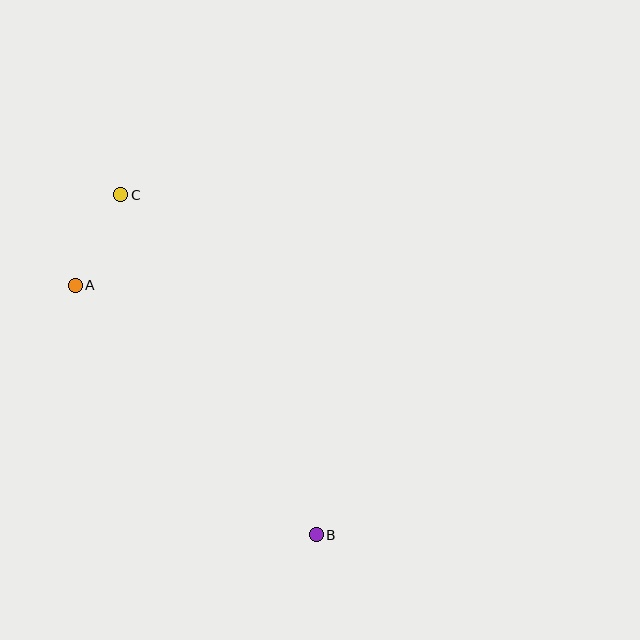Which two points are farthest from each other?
Points B and C are farthest from each other.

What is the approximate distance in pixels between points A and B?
The distance between A and B is approximately 347 pixels.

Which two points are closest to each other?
Points A and C are closest to each other.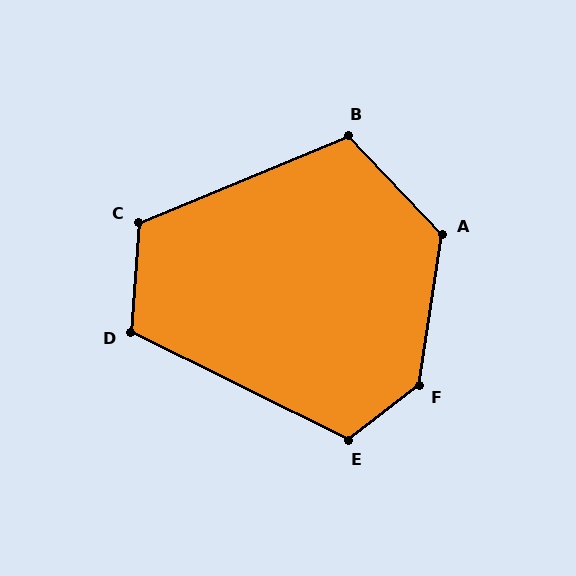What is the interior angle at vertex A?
Approximately 128 degrees (obtuse).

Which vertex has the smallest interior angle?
B, at approximately 111 degrees.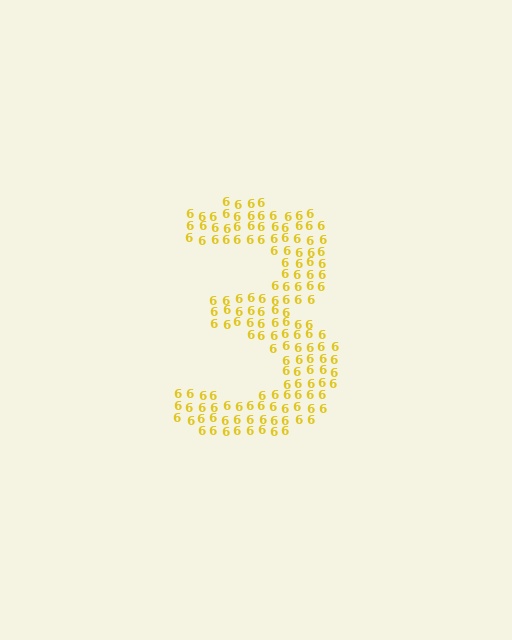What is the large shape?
The large shape is the digit 3.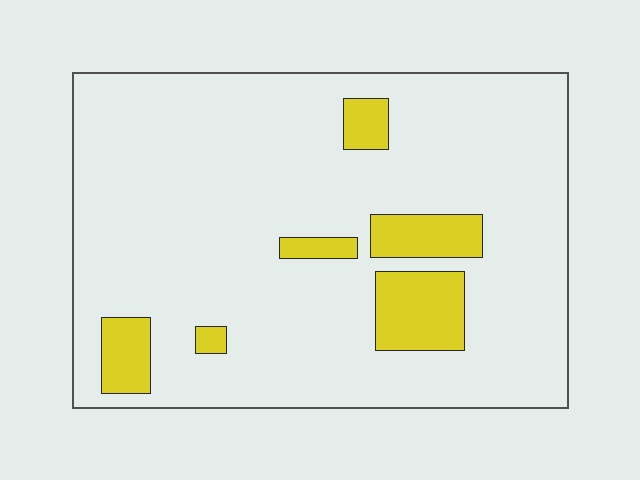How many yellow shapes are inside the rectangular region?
6.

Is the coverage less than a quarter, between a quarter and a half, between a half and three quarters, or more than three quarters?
Less than a quarter.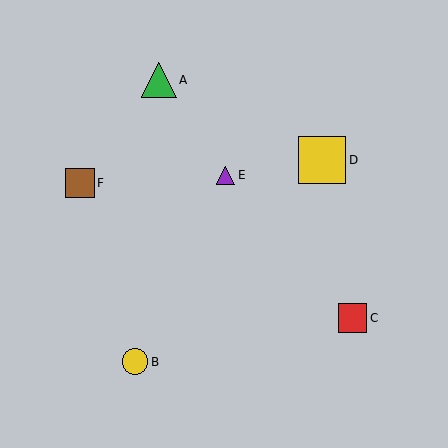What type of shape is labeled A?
Shape A is a green triangle.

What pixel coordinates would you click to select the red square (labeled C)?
Click at (352, 318) to select the red square C.